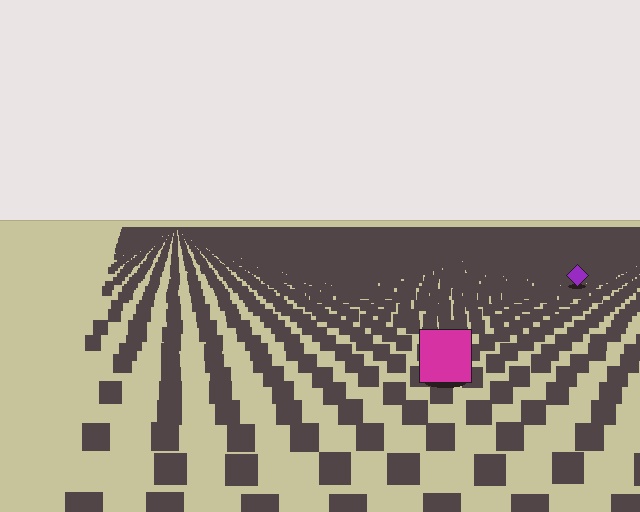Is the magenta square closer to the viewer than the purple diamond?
Yes. The magenta square is closer — you can tell from the texture gradient: the ground texture is coarser near it.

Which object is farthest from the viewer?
The purple diamond is farthest from the viewer. It appears smaller and the ground texture around it is denser.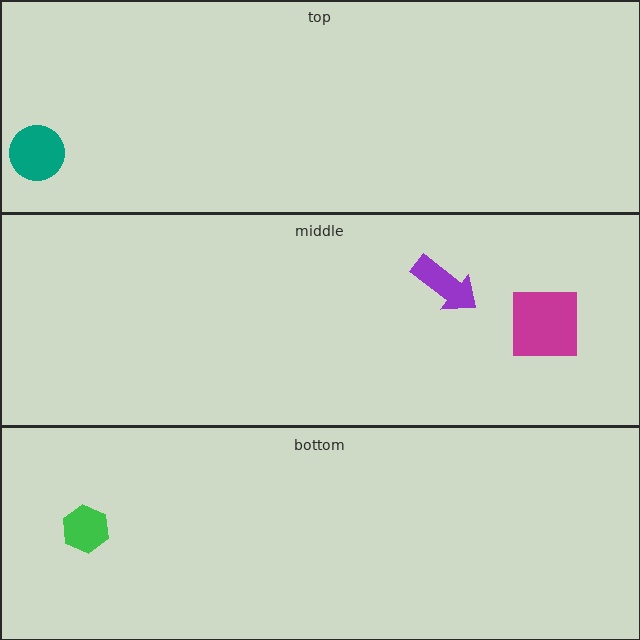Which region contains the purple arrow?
The middle region.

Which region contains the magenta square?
The middle region.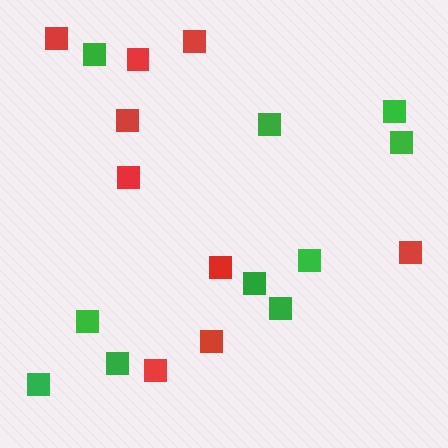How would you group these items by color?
There are 2 groups: one group of red squares (9) and one group of green squares (10).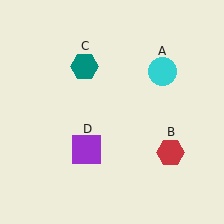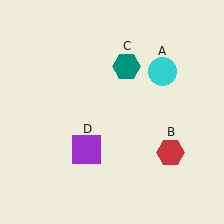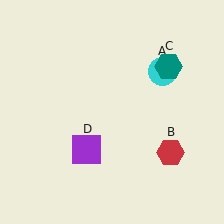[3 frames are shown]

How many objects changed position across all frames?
1 object changed position: teal hexagon (object C).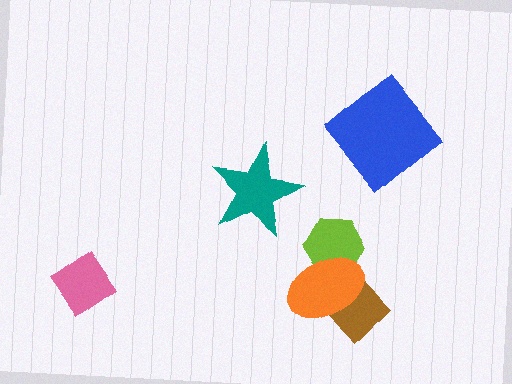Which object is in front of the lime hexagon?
The orange ellipse is in front of the lime hexagon.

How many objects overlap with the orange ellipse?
2 objects overlap with the orange ellipse.